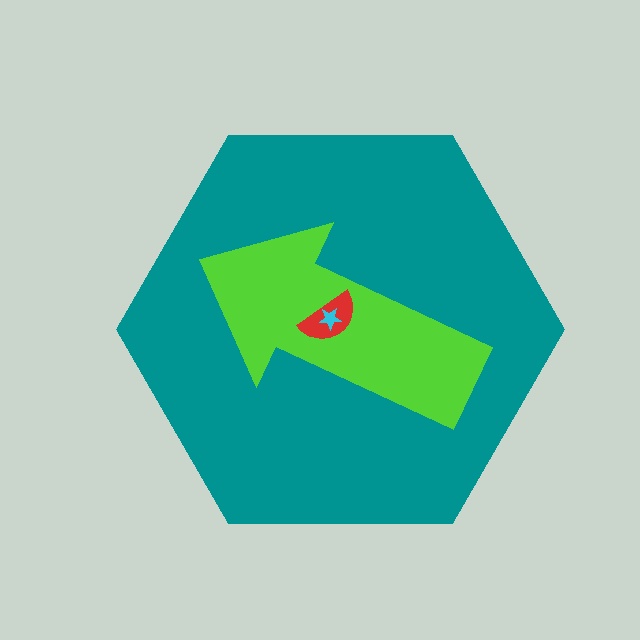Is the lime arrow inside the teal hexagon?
Yes.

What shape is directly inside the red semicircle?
The cyan star.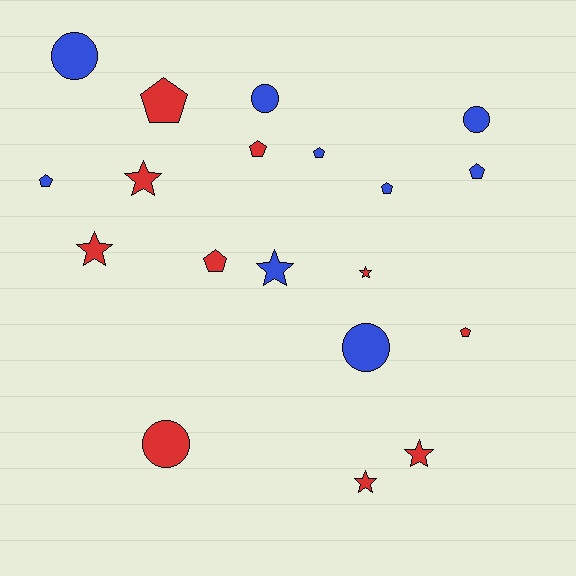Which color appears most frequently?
Red, with 10 objects.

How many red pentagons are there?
There are 4 red pentagons.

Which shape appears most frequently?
Pentagon, with 8 objects.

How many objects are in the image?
There are 19 objects.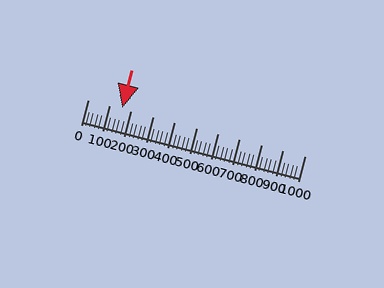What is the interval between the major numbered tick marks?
The major tick marks are spaced 100 units apart.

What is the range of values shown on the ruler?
The ruler shows values from 0 to 1000.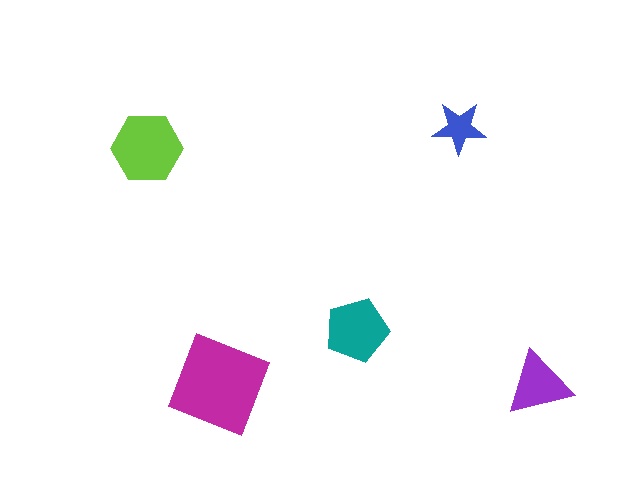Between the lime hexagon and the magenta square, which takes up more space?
The magenta square.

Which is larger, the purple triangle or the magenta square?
The magenta square.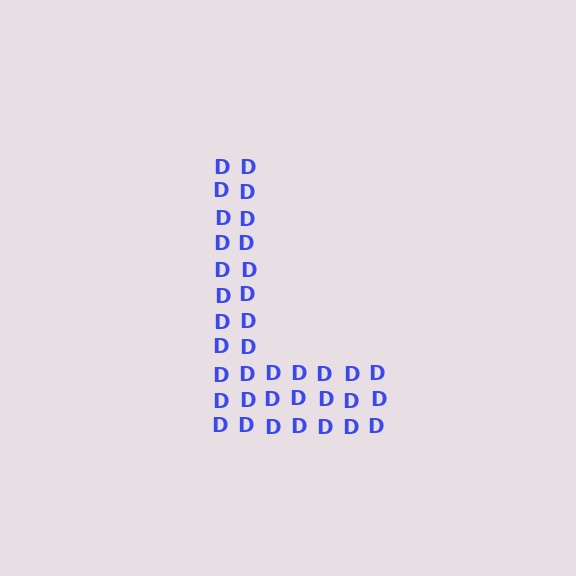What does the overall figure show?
The overall figure shows the letter L.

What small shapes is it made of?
It is made of small letter D's.